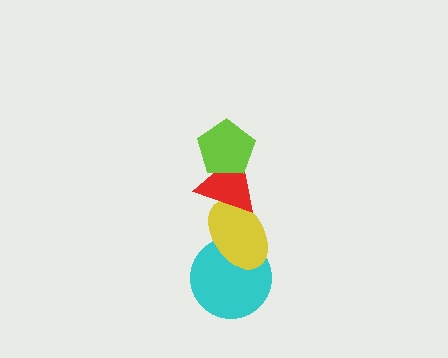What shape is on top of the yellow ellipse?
The red triangle is on top of the yellow ellipse.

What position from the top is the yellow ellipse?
The yellow ellipse is 3rd from the top.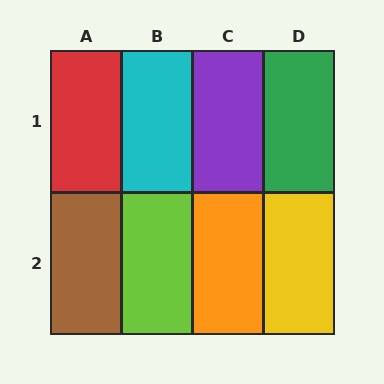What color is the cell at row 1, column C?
Purple.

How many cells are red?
1 cell is red.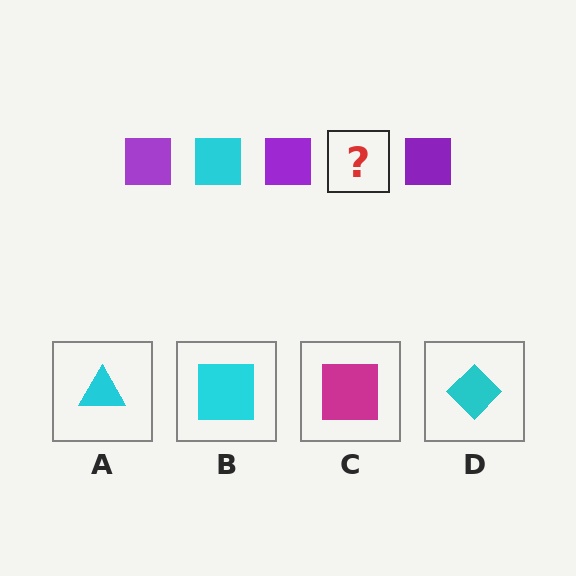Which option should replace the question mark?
Option B.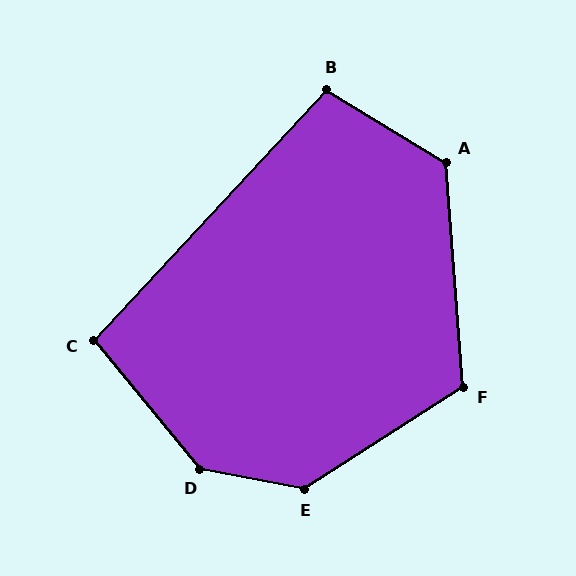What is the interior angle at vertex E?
Approximately 137 degrees (obtuse).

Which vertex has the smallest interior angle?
C, at approximately 97 degrees.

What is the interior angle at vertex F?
Approximately 118 degrees (obtuse).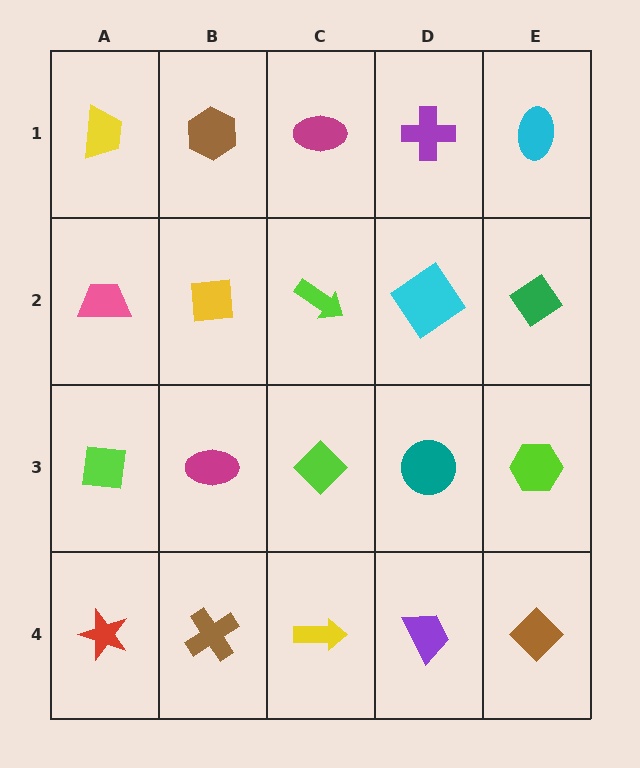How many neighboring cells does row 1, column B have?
3.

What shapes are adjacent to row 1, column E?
A green diamond (row 2, column E), a purple cross (row 1, column D).